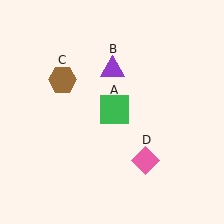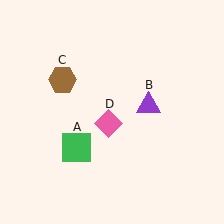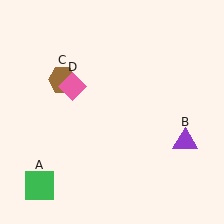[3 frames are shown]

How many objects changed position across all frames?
3 objects changed position: green square (object A), purple triangle (object B), pink diamond (object D).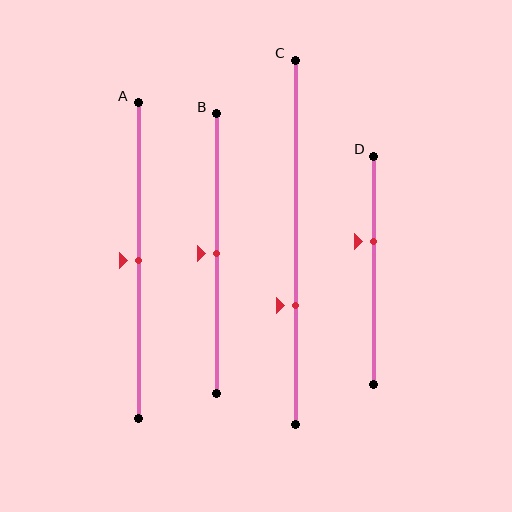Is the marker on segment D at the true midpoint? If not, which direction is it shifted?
No, the marker on segment D is shifted upward by about 12% of the segment length.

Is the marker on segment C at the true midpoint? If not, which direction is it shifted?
No, the marker on segment C is shifted downward by about 17% of the segment length.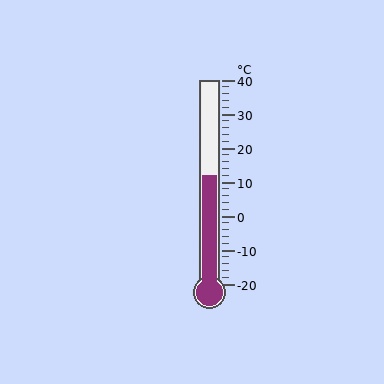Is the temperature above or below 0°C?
The temperature is above 0°C.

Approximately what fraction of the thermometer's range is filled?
The thermometer is filled to approximately 55% of its range.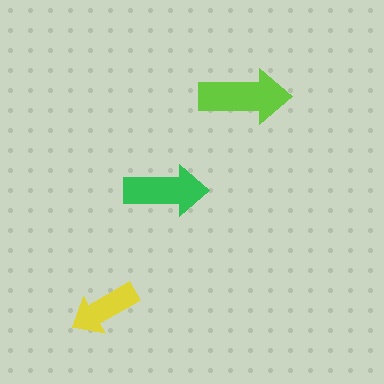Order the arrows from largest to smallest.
the lime one, the green one, the yellow one.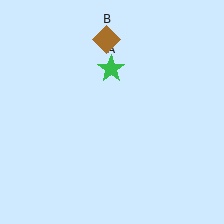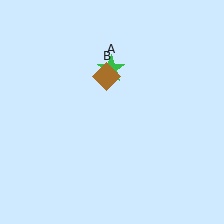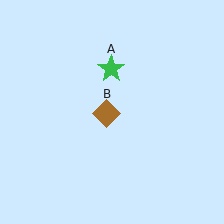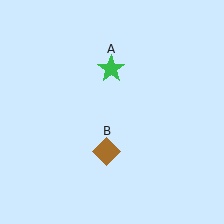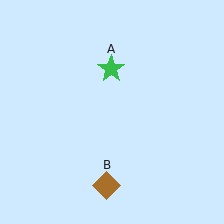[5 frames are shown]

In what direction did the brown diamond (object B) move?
The brown diamond (object B) moved down.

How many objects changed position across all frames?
1 object changed position: brown diamond (object B).